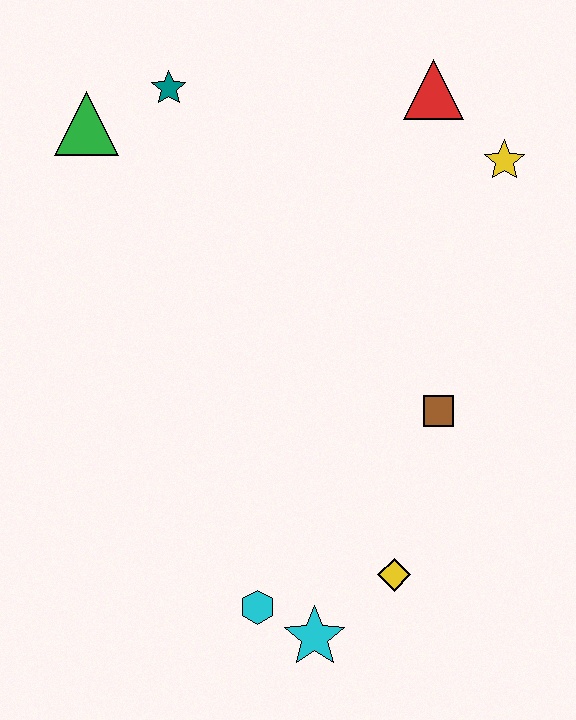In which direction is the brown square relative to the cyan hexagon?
The brown square is above the cyan hexagon.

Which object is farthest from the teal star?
The cyan star is farthest from the teal star.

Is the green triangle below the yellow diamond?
No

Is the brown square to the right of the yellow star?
No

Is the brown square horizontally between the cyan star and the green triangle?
No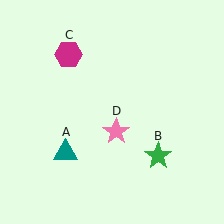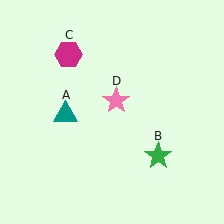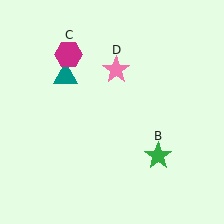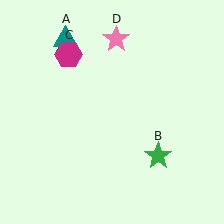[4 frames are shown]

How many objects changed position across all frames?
2 objects changed position: teal triangle (object A), pink star (object D).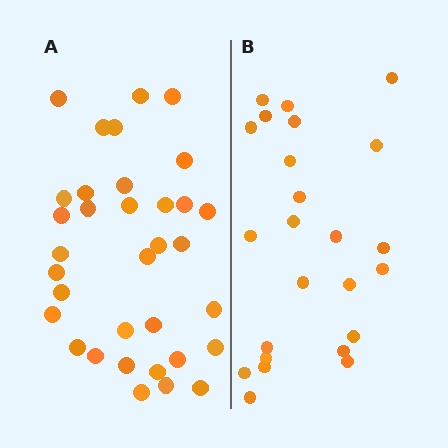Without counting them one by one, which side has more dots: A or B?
Region A (the left region) has more dots.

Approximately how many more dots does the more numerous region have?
Region A has roughly 10 or so more dots than region B.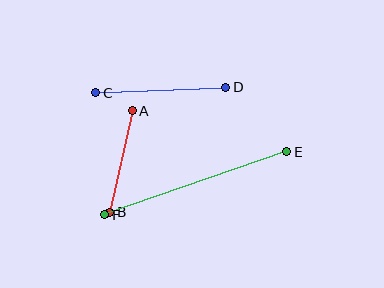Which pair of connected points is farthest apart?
Points E and F are farthest apart.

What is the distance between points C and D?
The distance is approximately 130 pixels.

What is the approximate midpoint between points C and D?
The midpoint is at approximately (161, 90) pixels.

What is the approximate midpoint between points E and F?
The midpoint is at approximately (196, 183) pixels.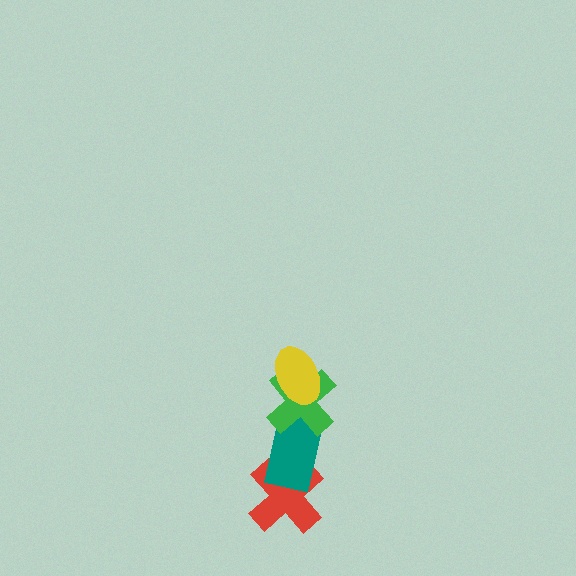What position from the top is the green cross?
The green cross is 2nd from the top.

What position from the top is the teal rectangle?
The teal rectangle is 3rd from the top.